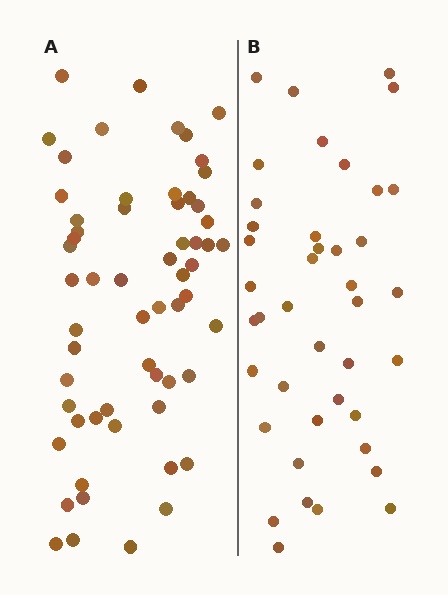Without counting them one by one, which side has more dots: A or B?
Region A (the left region) has more dots.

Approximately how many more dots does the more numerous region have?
Region A has approximately 20 more dots than region B.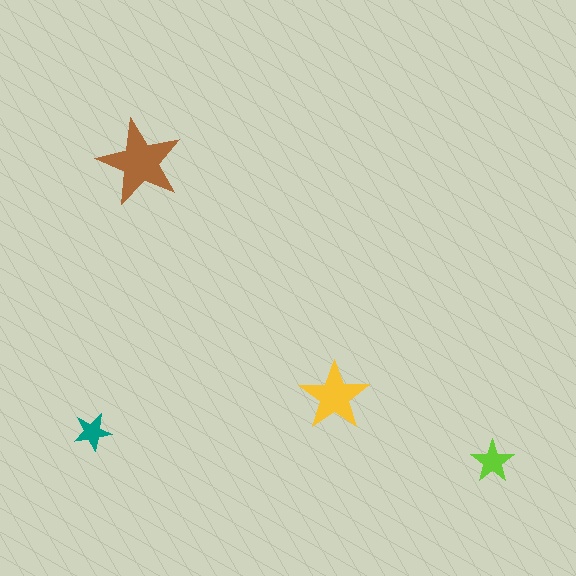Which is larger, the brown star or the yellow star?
The brown one.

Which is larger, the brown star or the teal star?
The brown one.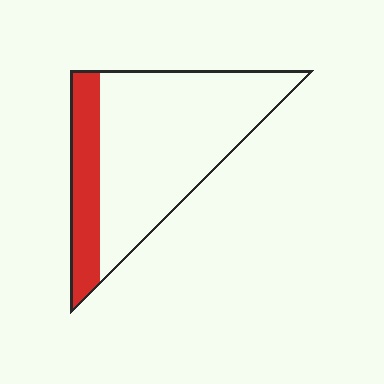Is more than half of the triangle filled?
No.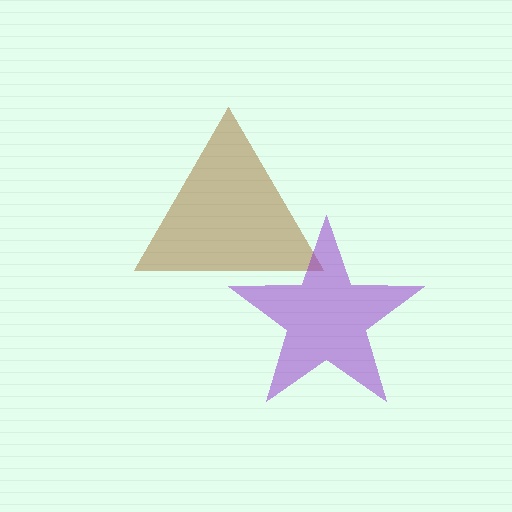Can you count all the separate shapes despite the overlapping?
Yes, there are 2 separate shapes.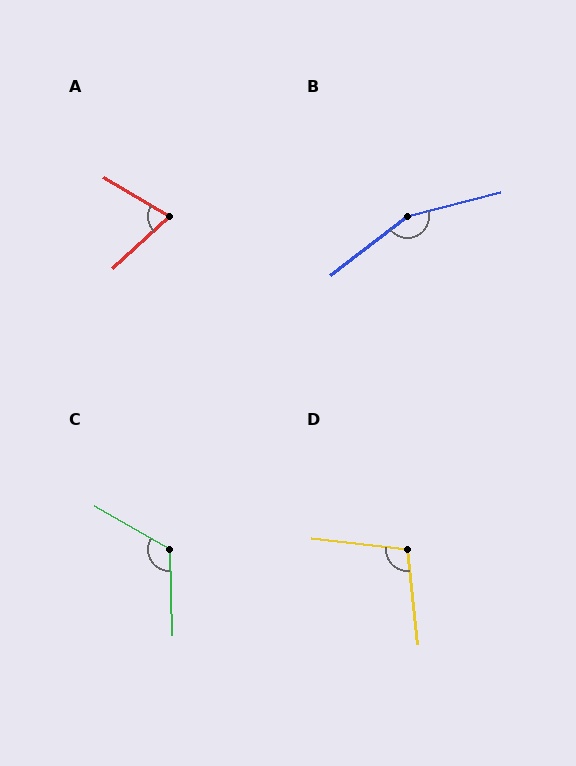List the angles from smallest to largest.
A (73°), D (103°), C (121°), B (157°).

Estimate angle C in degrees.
Approximately 121 degrees.